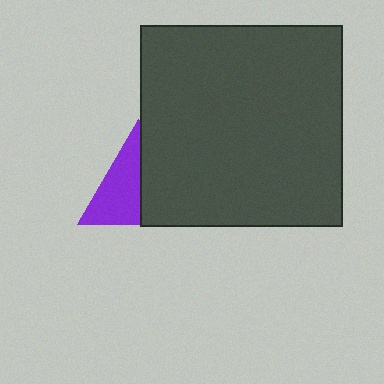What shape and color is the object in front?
The object in front is a dark gray square.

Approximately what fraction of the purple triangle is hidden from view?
Roughly 48% of the purple triangle is hidden behind the dark gray square.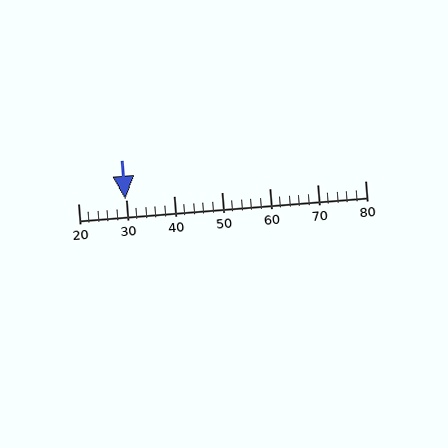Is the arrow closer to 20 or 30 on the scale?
The arrow is closer to 30.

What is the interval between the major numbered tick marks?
The major tick marks are spaced 10 units apart.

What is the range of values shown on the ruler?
The ruler shows values from 20 to 80.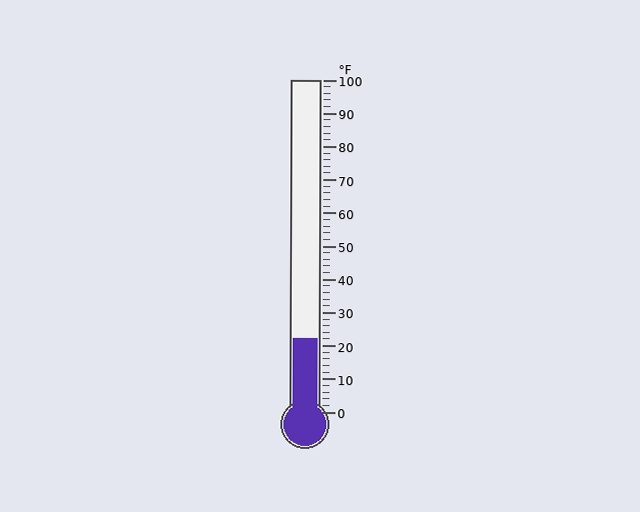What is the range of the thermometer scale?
The thermometer scale ranges from 0°F to 100°F.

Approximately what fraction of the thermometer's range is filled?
The thermometer is filled to approximately 20% of its range.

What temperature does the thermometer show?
The thermometer shows approximately 22°F.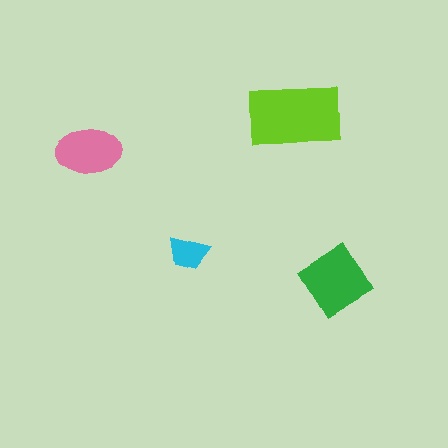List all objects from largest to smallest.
The lime rectangle, the green diamond, the pink ellipse, the cyan trapezoid.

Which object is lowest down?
The green diamond is bottommost.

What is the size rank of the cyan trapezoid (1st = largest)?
4th.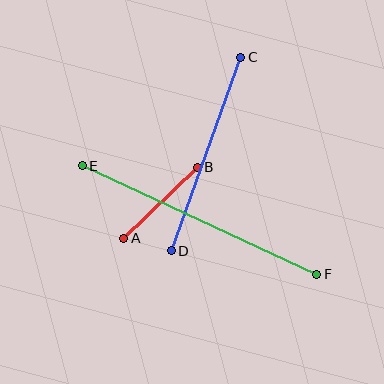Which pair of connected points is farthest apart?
Points E and F are farthest apart.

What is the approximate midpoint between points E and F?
The midpoint is at approximately (199, 220) pixels.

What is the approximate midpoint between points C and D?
The midpoint is at approximately (206, 154) pixels.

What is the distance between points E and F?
The distance is approximately 258 pixels.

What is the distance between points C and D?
The distance is approximately 206 pixels.